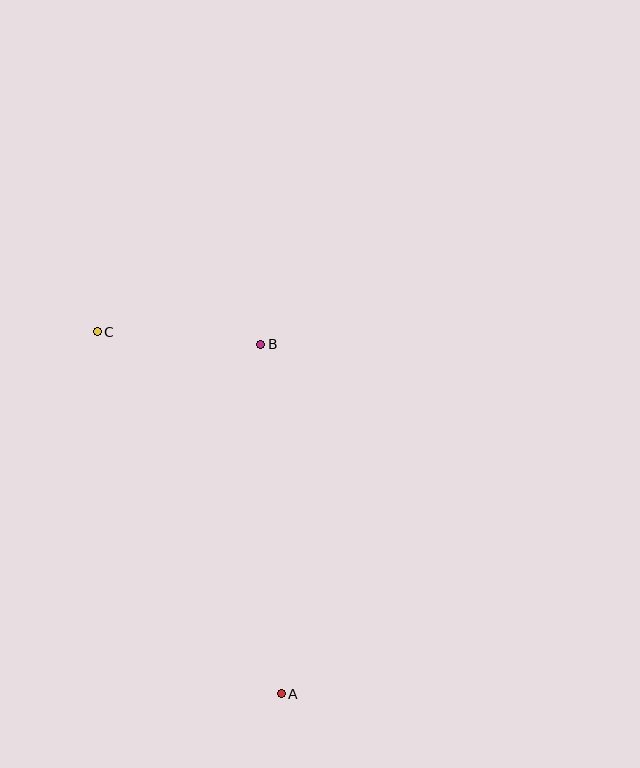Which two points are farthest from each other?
Points A and C are farthest from each other.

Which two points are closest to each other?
Points B and C are closest to each other.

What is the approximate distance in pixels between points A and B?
The distance between A and B is approximately 350 pixels.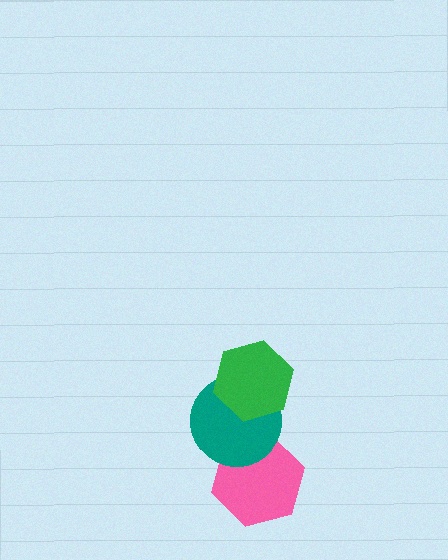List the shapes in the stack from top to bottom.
From top to bottom: the green hexagon, the teal circle, the pink hexagon.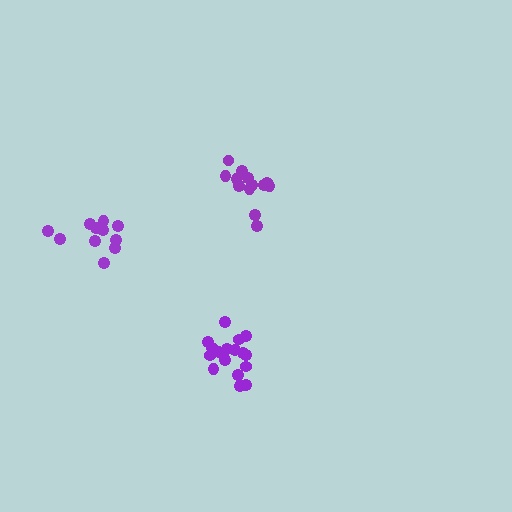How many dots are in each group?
Group 1: 17 dots, Group 2: 13 dots, Group 3: 11 dots (41 total).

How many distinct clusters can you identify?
There are 3 distinct clusters.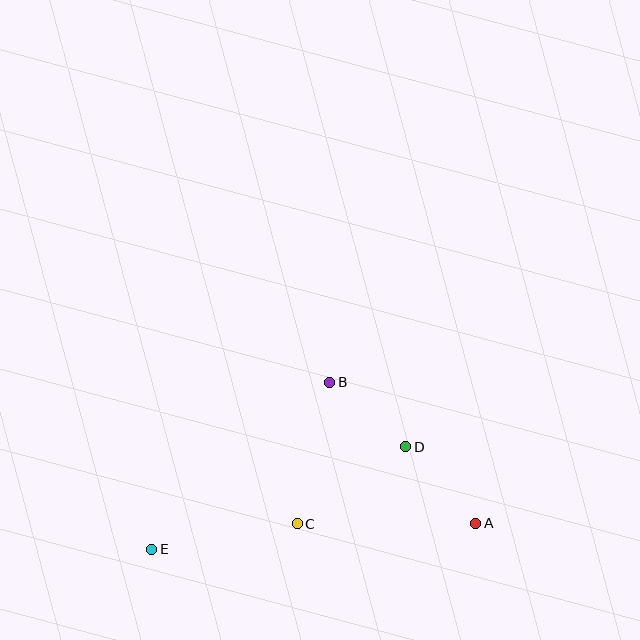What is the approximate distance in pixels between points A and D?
The distance between A and D is approximately 104 pixels.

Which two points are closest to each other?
Points B and D are closest to each other.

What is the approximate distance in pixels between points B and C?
The distance between B and C is approximately 145 pixels.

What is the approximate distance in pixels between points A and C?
The distance between A and C is approximately 179 pixels.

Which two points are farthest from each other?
Points A and E are farthest from each other.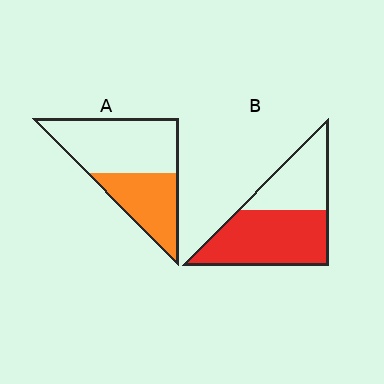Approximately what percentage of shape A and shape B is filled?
A is approximately 40% and B is approximately 60%.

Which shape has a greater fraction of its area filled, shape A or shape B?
Shape B.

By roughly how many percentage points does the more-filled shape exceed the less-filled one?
By roughly 20 percentage points (B over A).